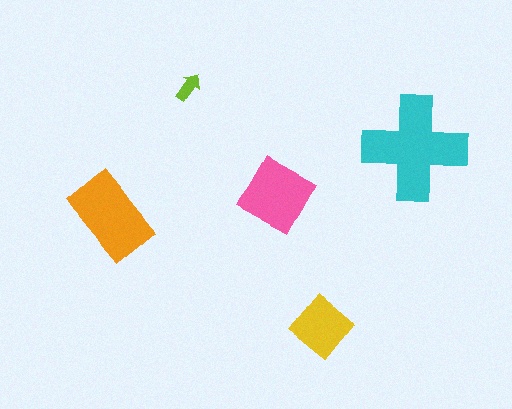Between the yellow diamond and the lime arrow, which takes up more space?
The yellow diamond.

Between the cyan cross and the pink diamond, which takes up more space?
The cyan cross.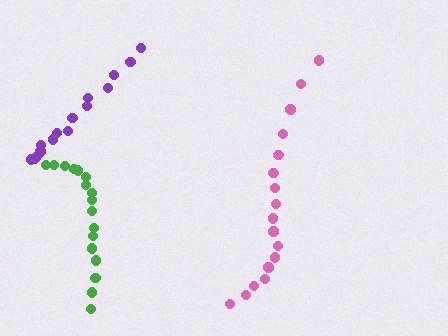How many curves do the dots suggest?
There are 3 distinct paths.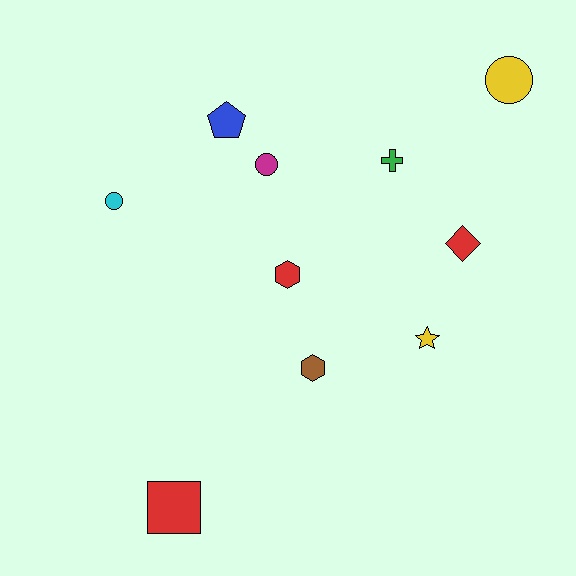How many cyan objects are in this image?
There is 1 cyan object.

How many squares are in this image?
There is 1 square.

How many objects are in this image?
There are 10 objects.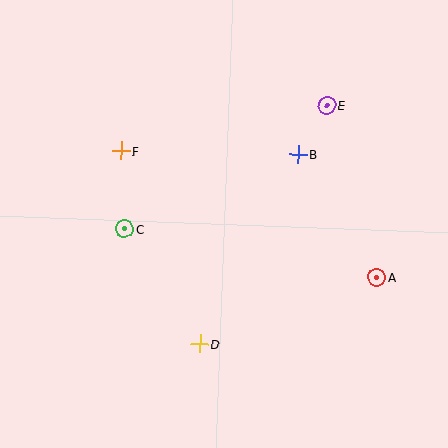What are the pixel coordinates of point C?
Point C is at (124, 229).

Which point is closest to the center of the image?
Point C at (124, 229) is closest to the center.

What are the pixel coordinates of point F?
Point F is at (121, 151).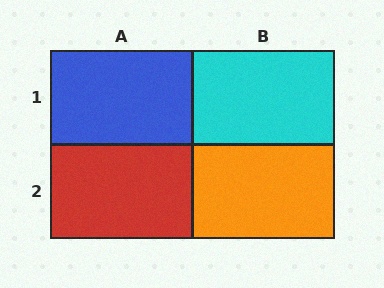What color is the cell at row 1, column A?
Blue.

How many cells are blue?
1 cell is blue.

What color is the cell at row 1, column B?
Cyan.